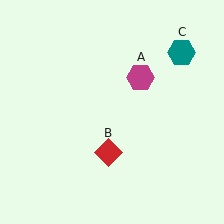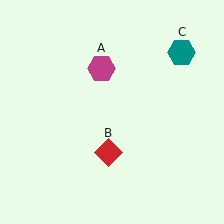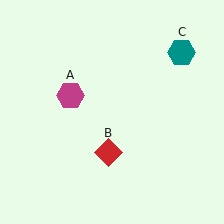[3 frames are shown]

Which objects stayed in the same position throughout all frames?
Red diamond (object B) and teal hexagon (object C) remained stationary.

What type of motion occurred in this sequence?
The magenta hexagon (object A) rotated counterclockwise around the center of the scene.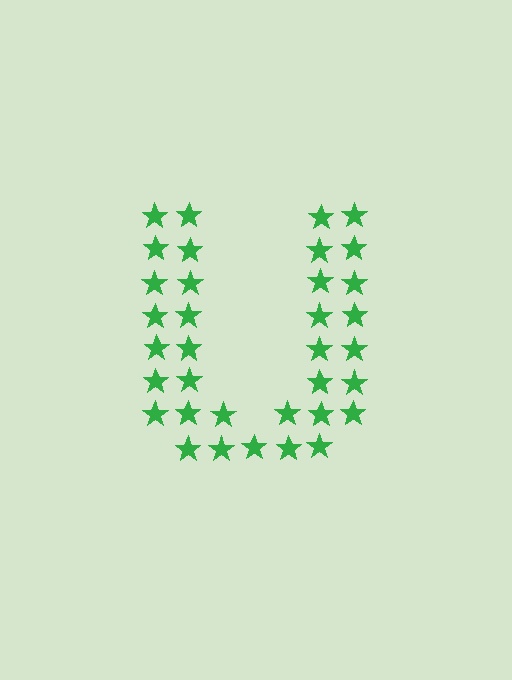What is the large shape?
The large shape is the letter U.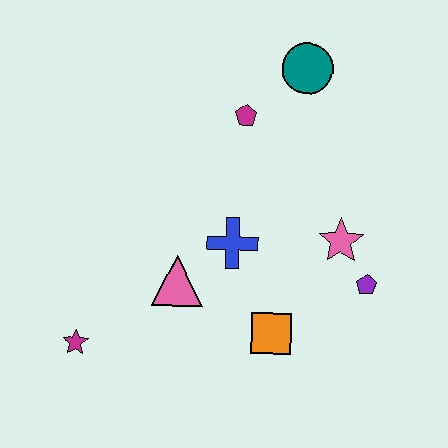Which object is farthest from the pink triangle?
The teal circle is farthest from the pink triangle.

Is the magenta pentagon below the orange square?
No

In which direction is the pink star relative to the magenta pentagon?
The pink star is below the magenta pentagon.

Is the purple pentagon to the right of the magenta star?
Yes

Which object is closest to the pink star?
The purple pentagon is closest to the pink star.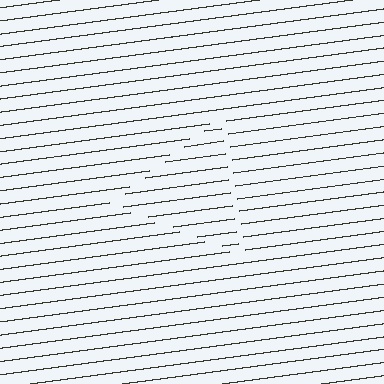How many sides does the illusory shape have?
3 sides — the line-ends trace a triangle.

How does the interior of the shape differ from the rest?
The interior of the shape contains the same grating, shifted by half a period — the contour is defined by the phase discontinuity where line-ends from the inner and outer gratings abut.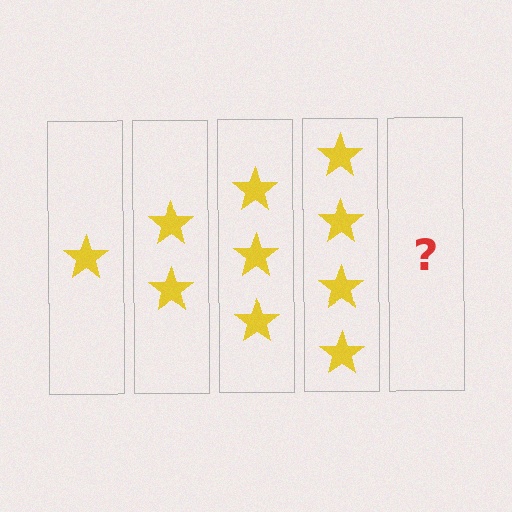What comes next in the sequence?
The next element should be 5 stars.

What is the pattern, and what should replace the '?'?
The pattern is that each step adds one more star. The '?' should be 5 stars.